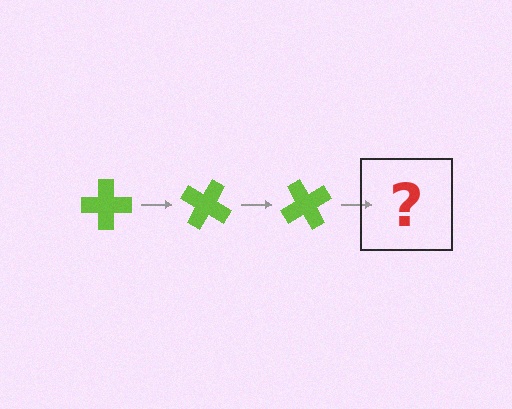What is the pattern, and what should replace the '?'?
The pattern is that the cross rotates 30 degrees each step. The '?' should be a lime cross rotated 90 degrees.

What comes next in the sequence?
The next element should be a lime cross rotated 90 degrees.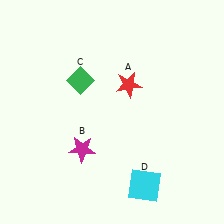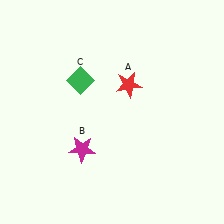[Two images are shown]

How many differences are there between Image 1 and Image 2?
There is 1 difference between the two images.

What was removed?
The cyan square (D) was removed in Image 2.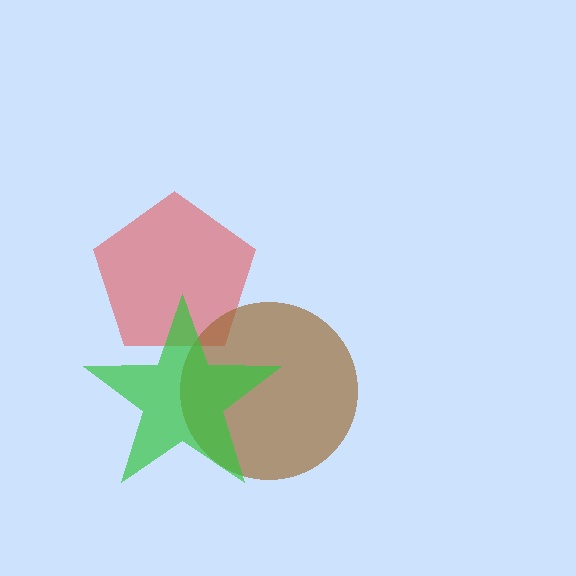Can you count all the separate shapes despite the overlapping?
Yes, there are 3 separate shapes.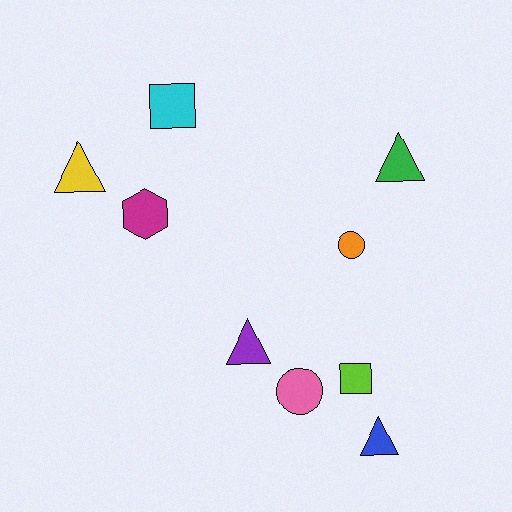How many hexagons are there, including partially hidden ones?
There is 1 hexagon.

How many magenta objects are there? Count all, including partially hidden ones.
There is 1 magenta object.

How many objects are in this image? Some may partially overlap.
There are 9 objects.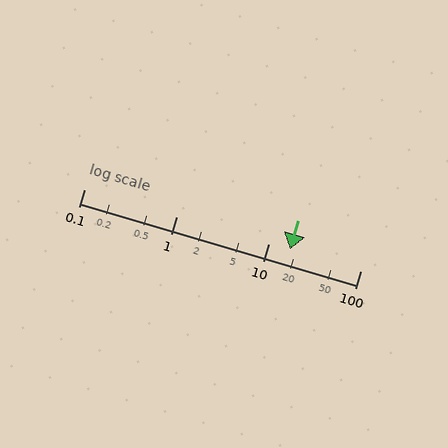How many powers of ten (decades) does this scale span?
The scale spans 3 decades, from 0.1 to 100.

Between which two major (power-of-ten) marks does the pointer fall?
The pointer is between 10 and 100.